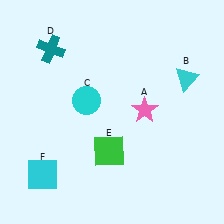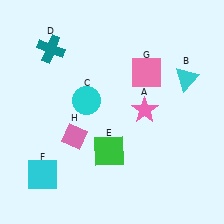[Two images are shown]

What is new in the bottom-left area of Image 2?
A pink diamond (H) was added in the bottom-left area of Image 2.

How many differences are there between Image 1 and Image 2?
There are 2 differences between the two images.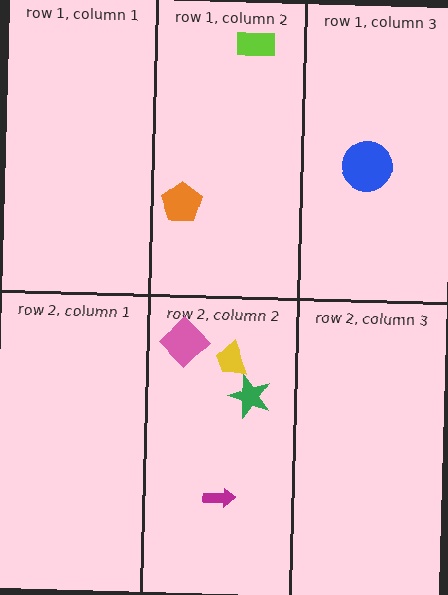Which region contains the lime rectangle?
The row 1, column 2 region.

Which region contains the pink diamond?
The row 2, column 2 region.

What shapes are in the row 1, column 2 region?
The orange pentagon, the lime rectangle.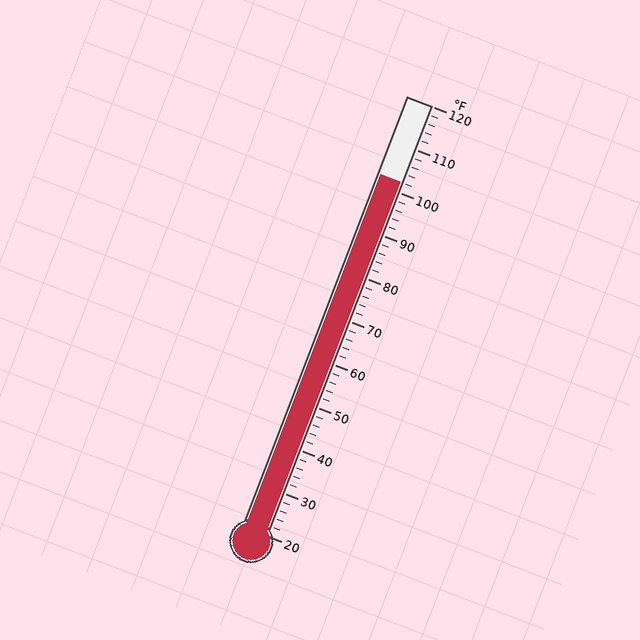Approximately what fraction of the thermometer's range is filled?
The thermometer is filled to approximately 80% of its range.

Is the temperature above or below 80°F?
The temperature is above 80°F.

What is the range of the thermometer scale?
The thermometer scale ranges from 20°F to 120°F.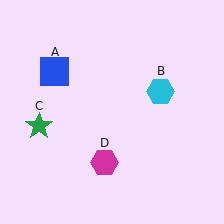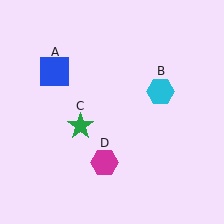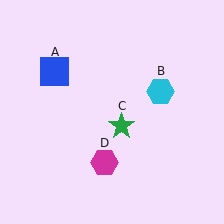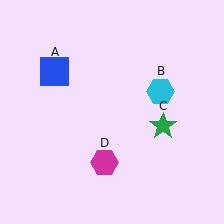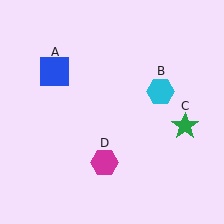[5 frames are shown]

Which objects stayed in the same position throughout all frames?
Blue square (object A) and cyan hexagon (object B) and magenta hexagon (object D) remained stationary.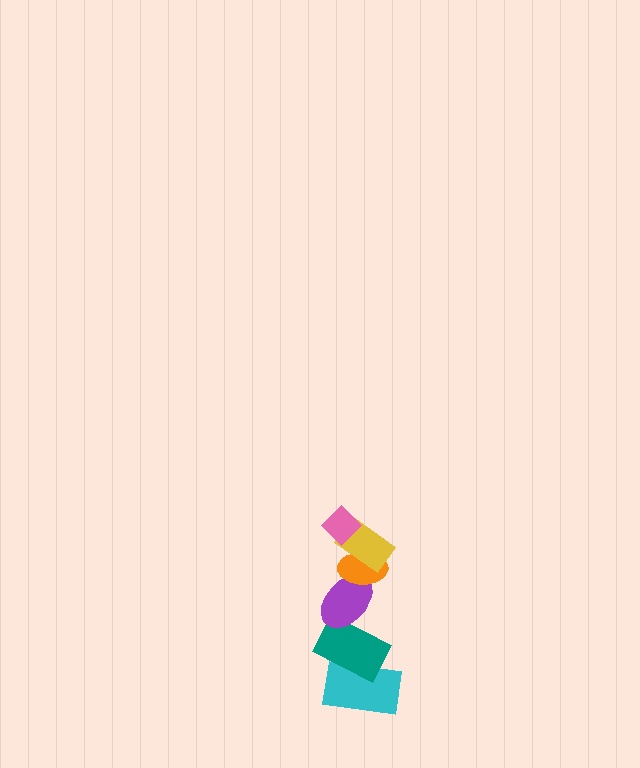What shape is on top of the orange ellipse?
The yellow rectangle is on top of the orange ellipse.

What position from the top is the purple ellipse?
The purple ellipse is 4th from the top.